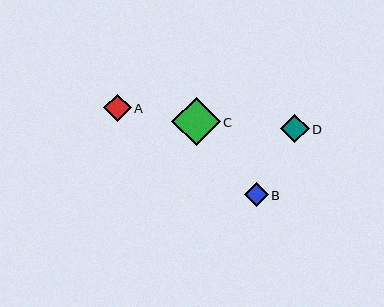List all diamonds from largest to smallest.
From largest to smallest: C, D, A, B.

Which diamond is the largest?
Diamond C is the largest with a size of approximately 49 pixels.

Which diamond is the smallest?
Diamond B is the smallest with a size of approximately 24 pixels.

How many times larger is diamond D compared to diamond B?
Diamond D is approximately 1.2 times the size of diamond B.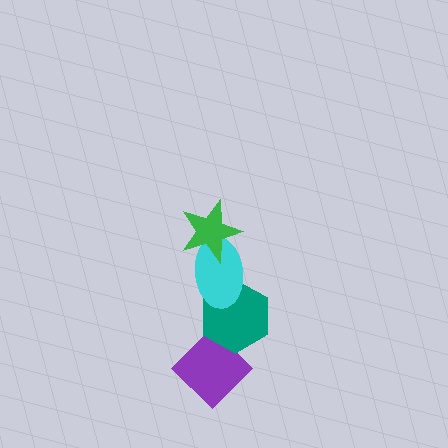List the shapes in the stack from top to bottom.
From top to bottom: the green star, the cyan ellipse, the teal hexagon, the purple diamond.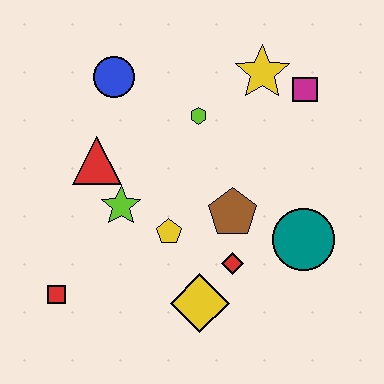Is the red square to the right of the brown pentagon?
No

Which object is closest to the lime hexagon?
The yellow star is closest to the lime hexagon.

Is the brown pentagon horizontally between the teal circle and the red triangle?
Yes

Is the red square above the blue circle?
No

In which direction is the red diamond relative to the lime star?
The red diamond is to the right of the lime star.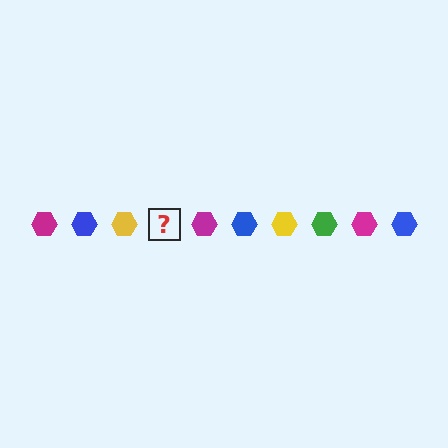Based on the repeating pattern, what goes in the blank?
The blank should be a green hexagon.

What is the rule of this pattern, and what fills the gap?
The rule is that the pattern cycles through magenta, blue, yellow, green hexagons. The gap should be filled with a green hexagon.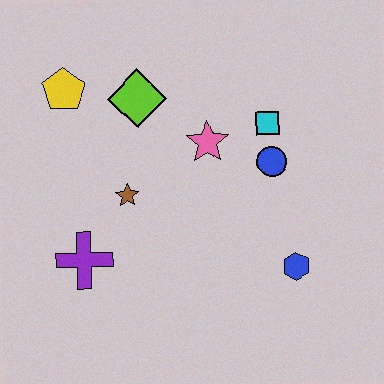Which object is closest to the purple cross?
The brown star is closest to the purple cross.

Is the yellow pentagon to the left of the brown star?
Yes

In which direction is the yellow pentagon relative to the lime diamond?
The yellow pentagon is to the left of the lime diamond.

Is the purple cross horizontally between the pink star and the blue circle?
No